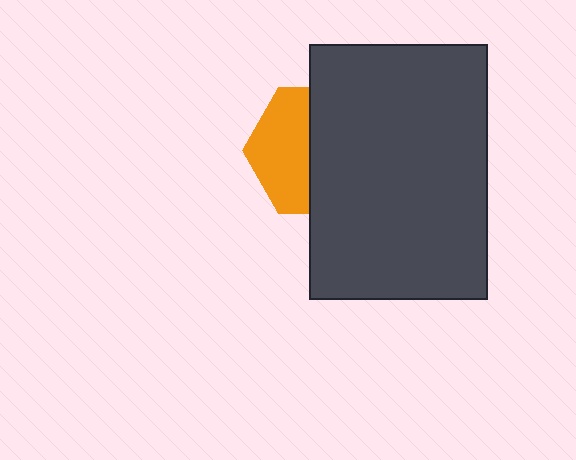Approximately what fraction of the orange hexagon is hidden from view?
Roughly 55% of the orange hexagon is hidden behind the dark gray rectangle.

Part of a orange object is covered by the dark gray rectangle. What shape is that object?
It is a hexagon.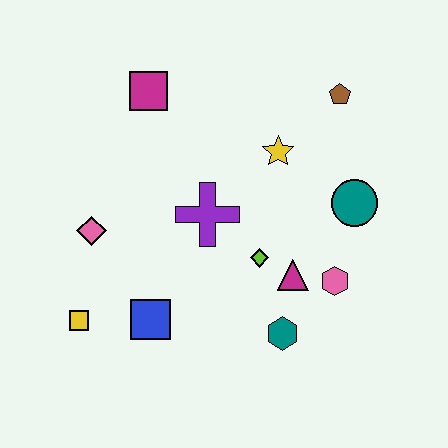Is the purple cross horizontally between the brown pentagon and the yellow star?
No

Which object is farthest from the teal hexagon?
The magenta square is farthest from the teal hexagon.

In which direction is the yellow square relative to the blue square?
The yellow square is to the left of the blue square.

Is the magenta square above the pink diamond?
Yes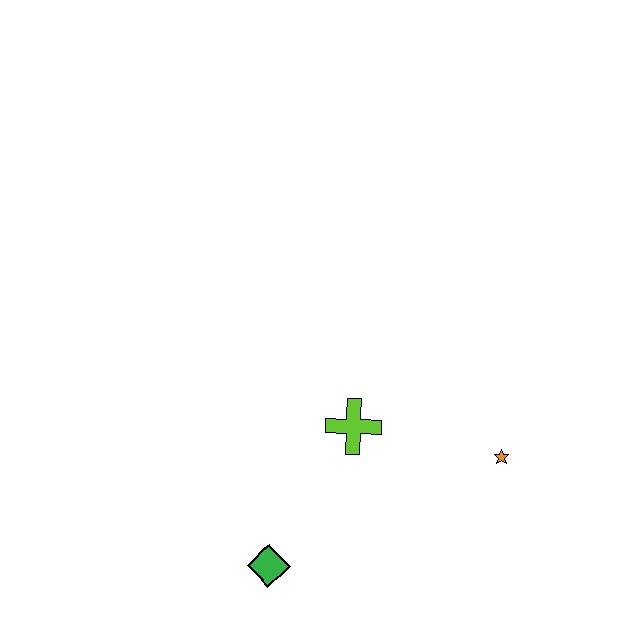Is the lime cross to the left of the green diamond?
No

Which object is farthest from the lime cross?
The green diamond is farthest from the lime cross.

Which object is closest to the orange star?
The lime cross is closest to the orange star.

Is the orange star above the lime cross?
No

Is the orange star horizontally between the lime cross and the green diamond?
No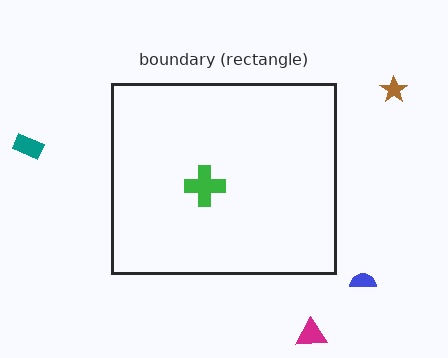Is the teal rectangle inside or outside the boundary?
Outside.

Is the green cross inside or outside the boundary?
Inside.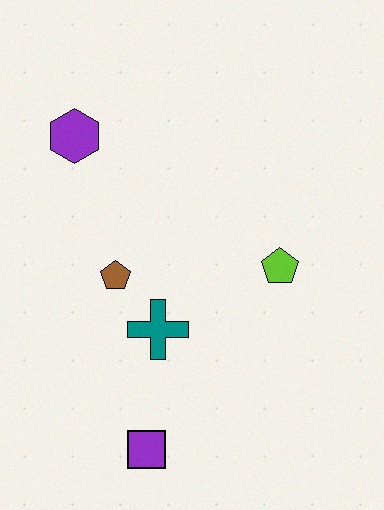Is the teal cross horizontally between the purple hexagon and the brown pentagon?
No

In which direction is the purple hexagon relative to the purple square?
The purple hexagon is above the purple square.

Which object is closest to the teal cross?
The brown pentagon is closest to the teal cross.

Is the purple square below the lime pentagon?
Yes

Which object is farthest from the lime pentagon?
The purple hexagon is farthest from the lime pentagon.